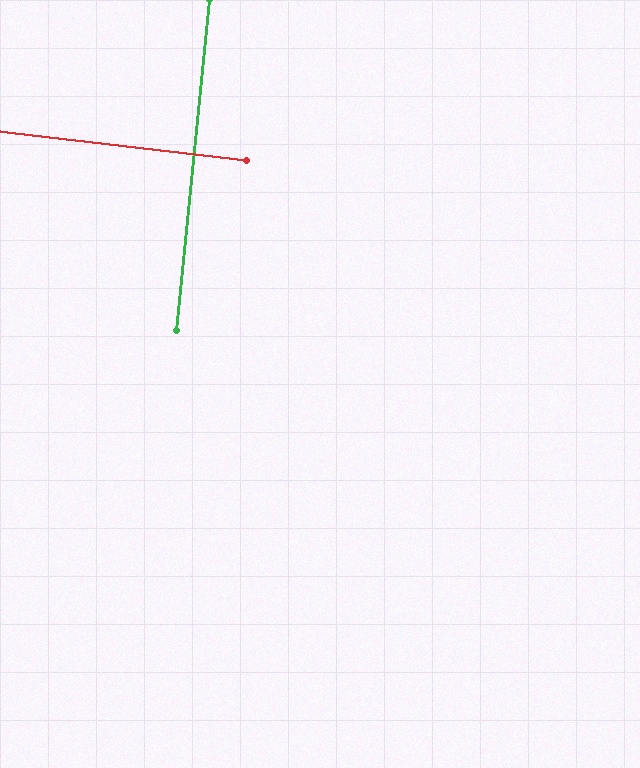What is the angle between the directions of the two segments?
Approximately 89 degrees.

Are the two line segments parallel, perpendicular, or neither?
Perpendicular — they meet at approximately 89°.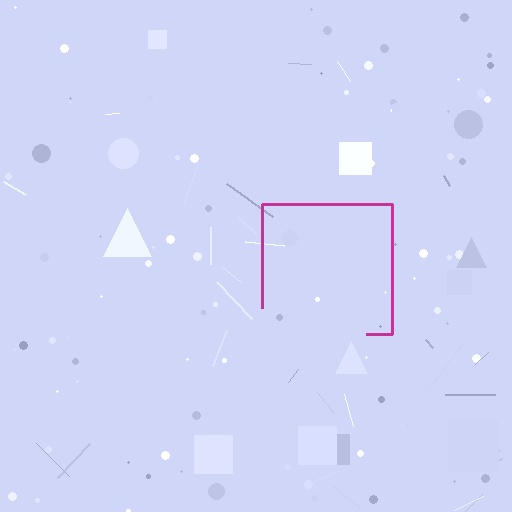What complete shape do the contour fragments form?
The contour fragments form a square.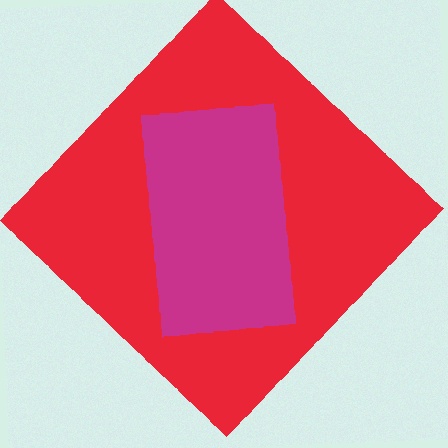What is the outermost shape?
The red diamond.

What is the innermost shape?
The magenta rectangle.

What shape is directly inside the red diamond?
The magenta rectangle.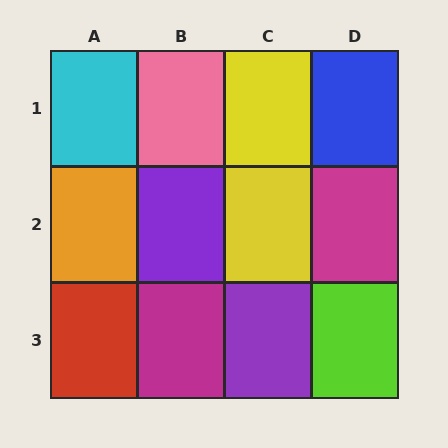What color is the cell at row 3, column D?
Lime.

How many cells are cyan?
1 cell is cyan.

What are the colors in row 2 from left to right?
Orange, purple, yellow, magenta.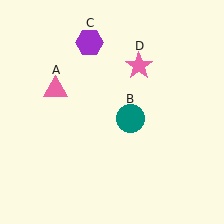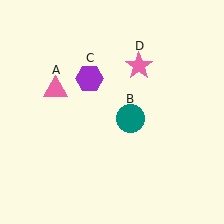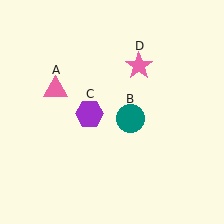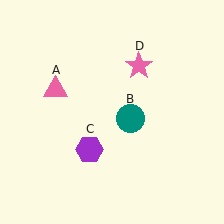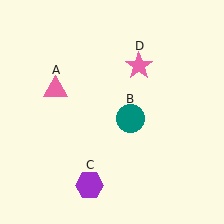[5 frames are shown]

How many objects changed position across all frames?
1 object changed position: purple hexagon (object C).